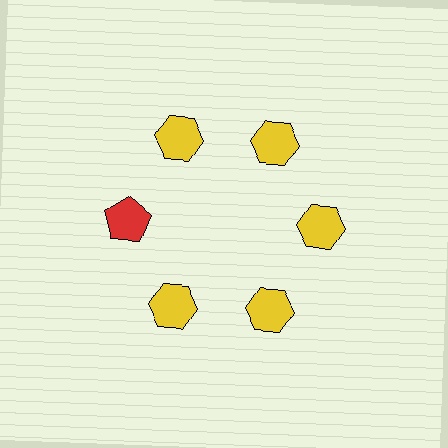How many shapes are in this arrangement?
There are 6 shapes arranged in a ring pattern.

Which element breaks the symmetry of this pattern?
The red pentagon at roughly the 9 o'clock position breaks the symmetry. All other shapes are yellow hexagons.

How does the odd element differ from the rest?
It differs in both color (red instead of yellow) and shape (pentagon instead of hexagon).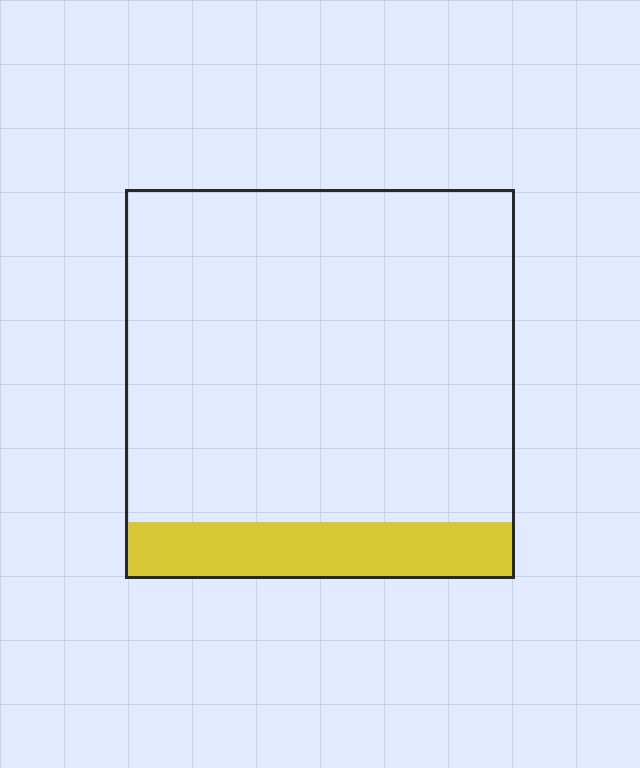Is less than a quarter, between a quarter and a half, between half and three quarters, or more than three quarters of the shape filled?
Less than a quarter.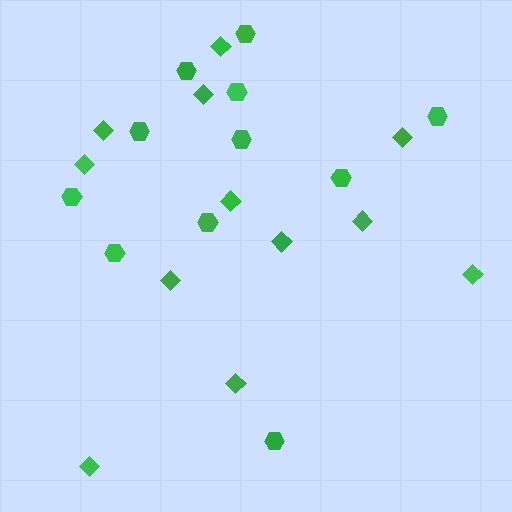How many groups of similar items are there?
There are 2 groups: one group of diamonds (12) and one group of hexagons (11).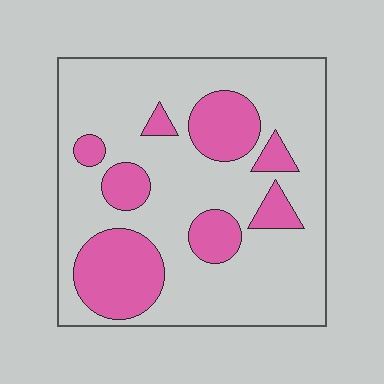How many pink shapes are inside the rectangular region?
8.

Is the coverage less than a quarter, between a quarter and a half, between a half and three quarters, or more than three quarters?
Between a quarter and a half.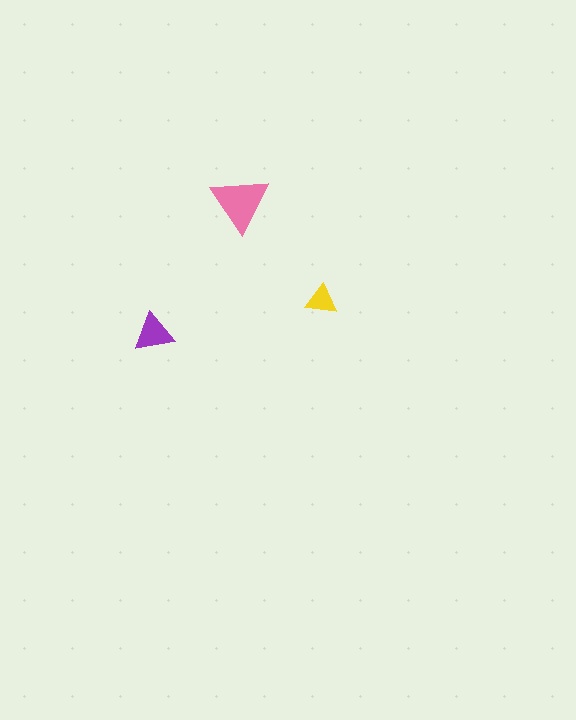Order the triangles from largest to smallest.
the pink one, the purple one, the yellow one.